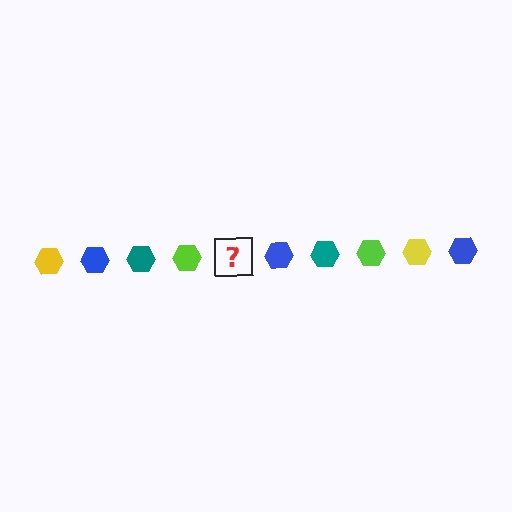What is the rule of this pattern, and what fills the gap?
The rule is that the pattern cycles through yellow, blue, teal, lime hexagons. The gap should be filled with a yellow hexagon.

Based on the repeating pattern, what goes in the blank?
The blank should be a yellow hexagon.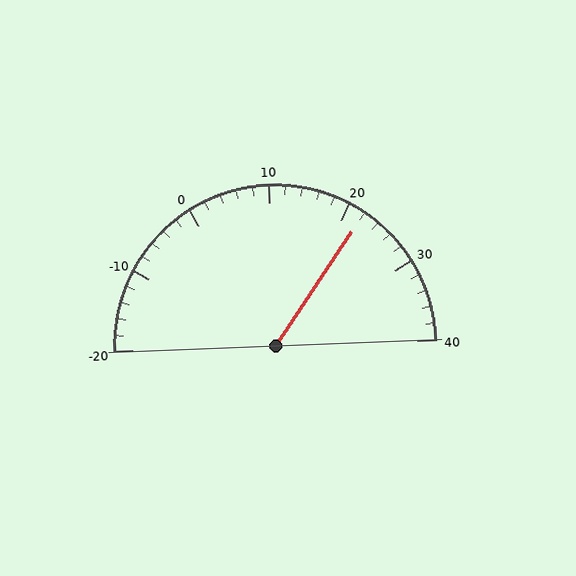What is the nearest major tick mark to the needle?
The nearest major tick mark is 20.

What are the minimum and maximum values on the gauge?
The gauge ranges from -20 to 40.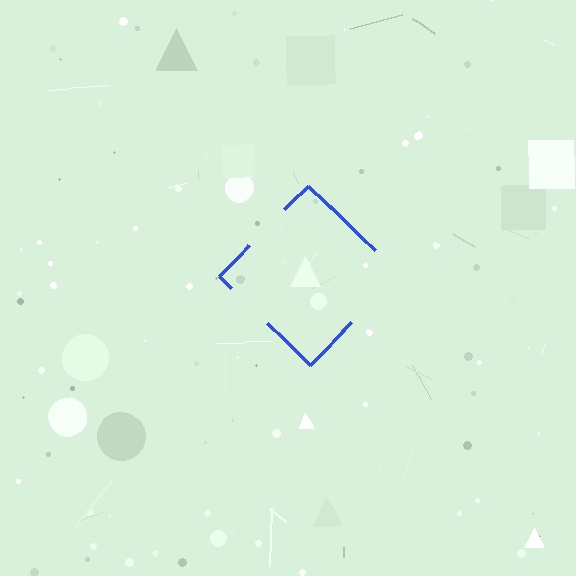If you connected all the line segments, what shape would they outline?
They would outline a diamond.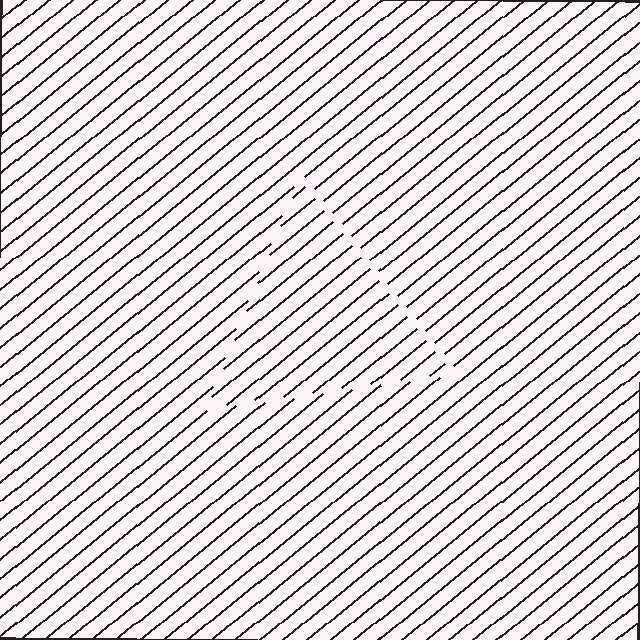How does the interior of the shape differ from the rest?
The interior of the shape contains the same grating, shifted by half a period — the contour is defined by the phase discontinuity where line-ends from the inner and outer gratings abut.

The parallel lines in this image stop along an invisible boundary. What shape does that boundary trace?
An illusory triangle. The interior of the shape contains the same grating, shifted by half a period — the contour is defined by the phase discontinuity where line-ends from the inner and outer gratings abut.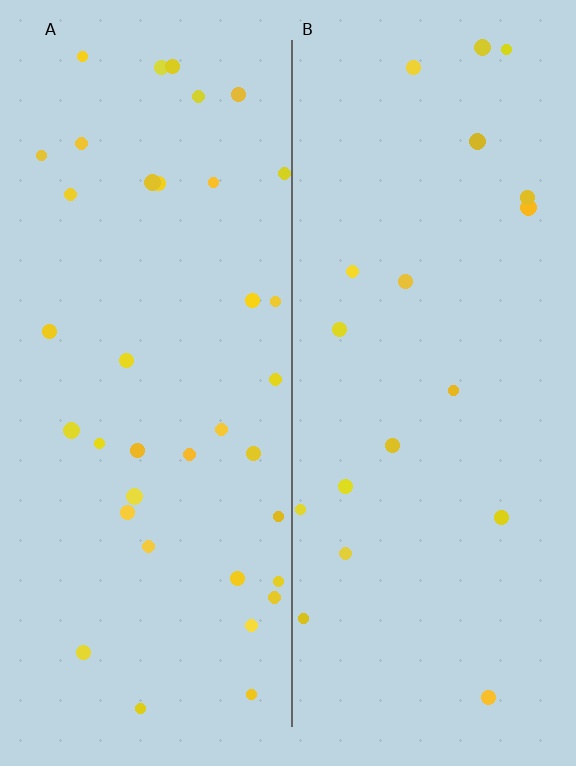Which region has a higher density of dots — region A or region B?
A (the left).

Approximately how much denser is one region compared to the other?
Approximately 1.9× — region A over region B.